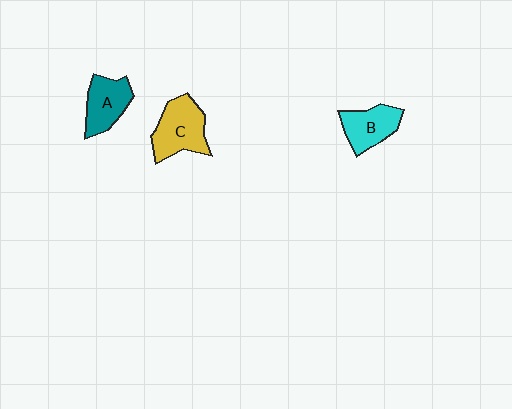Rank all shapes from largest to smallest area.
From largest to smallest: C (yellow), A (teal), B (cyan).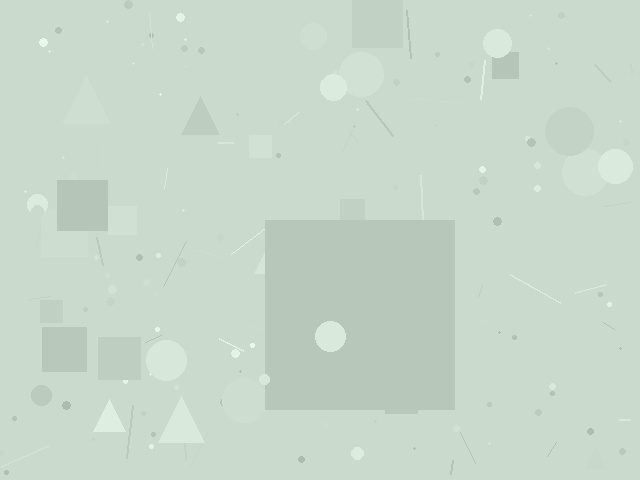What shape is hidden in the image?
A square is hidden in the image.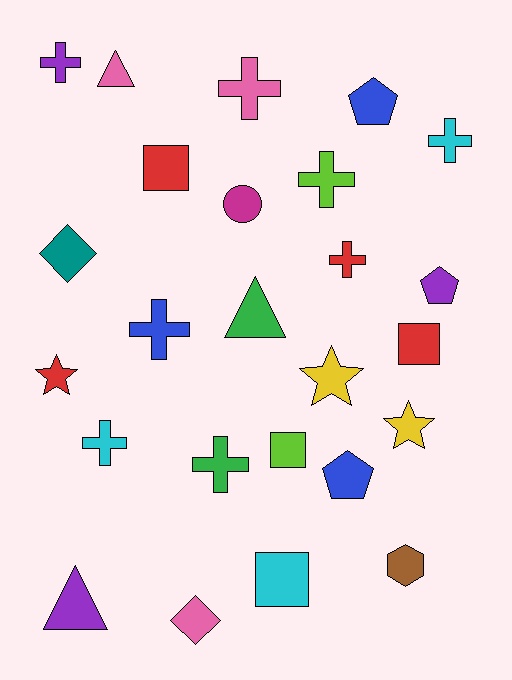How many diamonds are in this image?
There are 2 diamonds.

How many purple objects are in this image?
There are 3 purple objects.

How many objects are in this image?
There are 25 objects.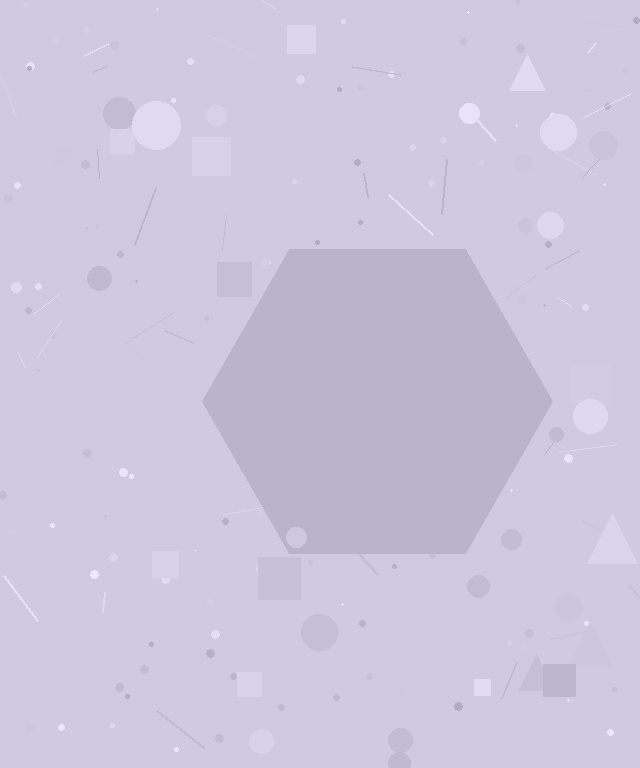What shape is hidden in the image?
A hexagon is hidden in the image.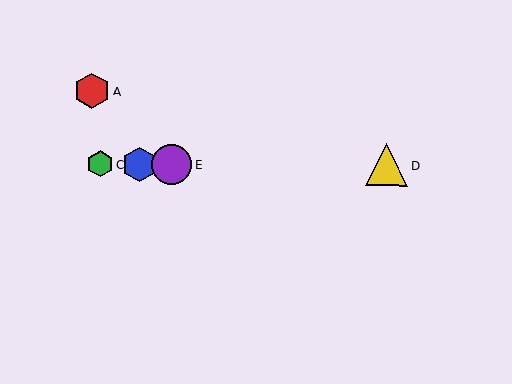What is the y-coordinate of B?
Object B is at y≈164.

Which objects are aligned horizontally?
Objects B, C, D, E are aligned horizontally.